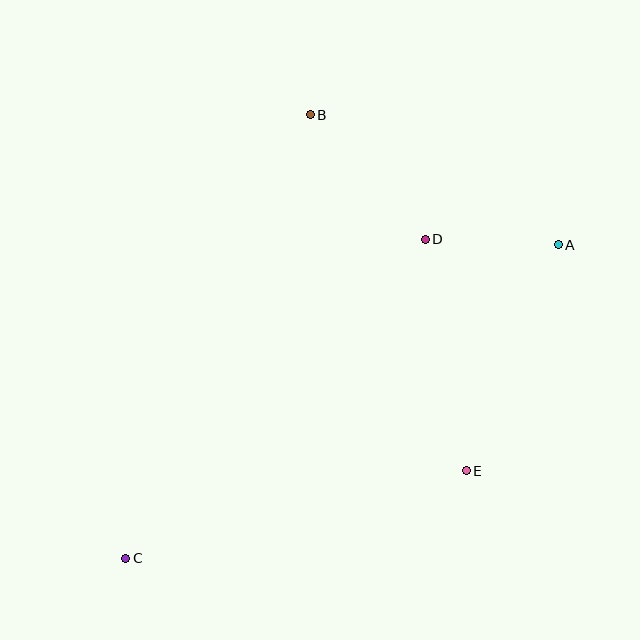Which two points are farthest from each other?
Points A and C are farthest from each other.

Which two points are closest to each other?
Points A and D are closest to each other.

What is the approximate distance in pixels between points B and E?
The distance between B and E is approximately 388 pixels.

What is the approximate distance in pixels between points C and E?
The distance between C and E is approximately 351 pixels.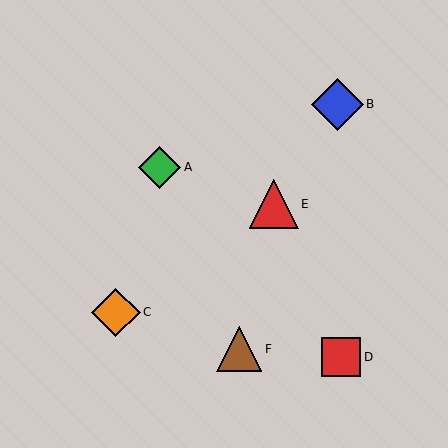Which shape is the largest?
The blue diamond (labeled B) is the largest.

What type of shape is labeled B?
Shape B is a blue diamond.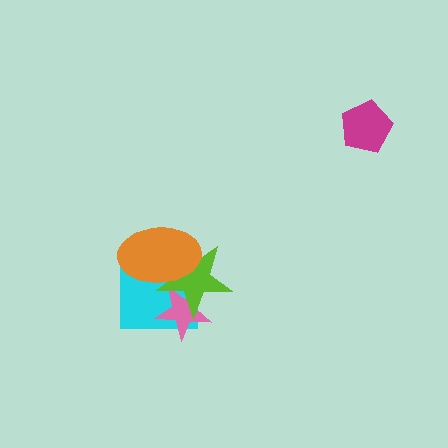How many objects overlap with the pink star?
3 objects overlap with the pink star.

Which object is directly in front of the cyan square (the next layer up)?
The pink star is directly in front of the cyan square.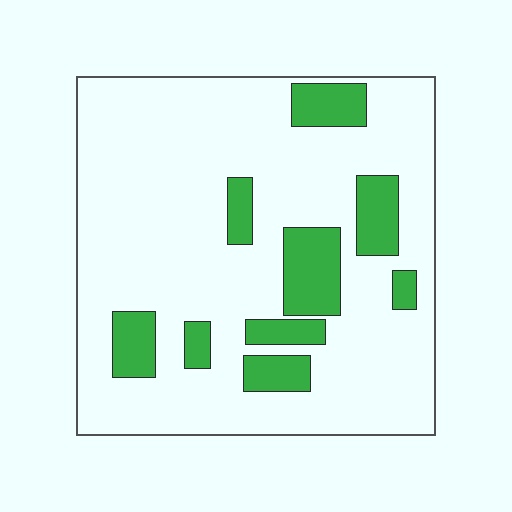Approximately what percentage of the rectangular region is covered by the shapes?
Approximately 20%.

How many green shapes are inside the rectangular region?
9.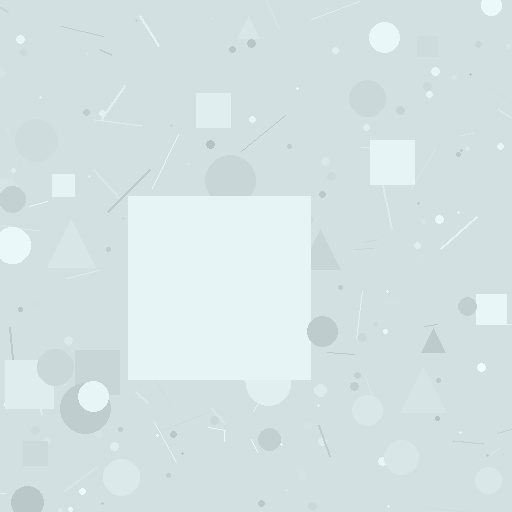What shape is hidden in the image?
A square is hidden in the image.